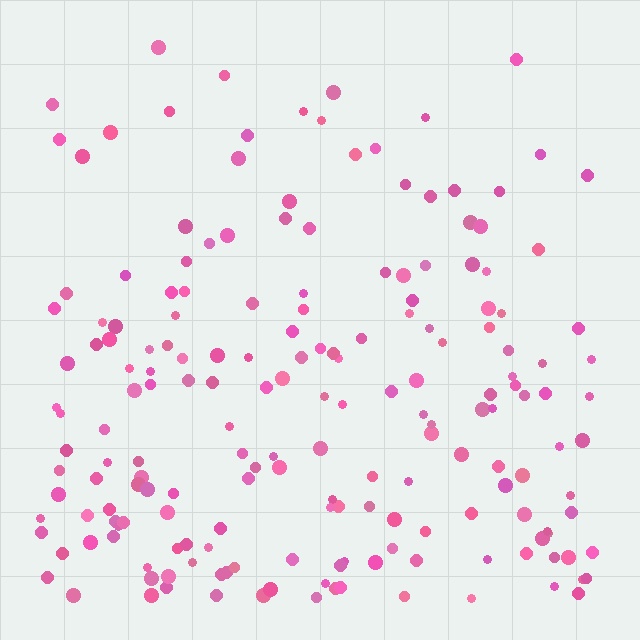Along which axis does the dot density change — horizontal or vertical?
Vertical.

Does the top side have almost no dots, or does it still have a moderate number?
Still a moderate number, just noticeably fewer than the bottom.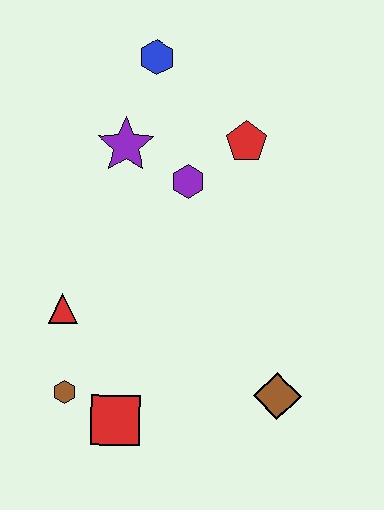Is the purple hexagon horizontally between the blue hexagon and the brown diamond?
Yes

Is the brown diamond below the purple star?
Yes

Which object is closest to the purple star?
The purple hexagon is closest to the purple star.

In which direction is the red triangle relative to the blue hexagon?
The red triangle is below the blue hexagon.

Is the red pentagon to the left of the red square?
No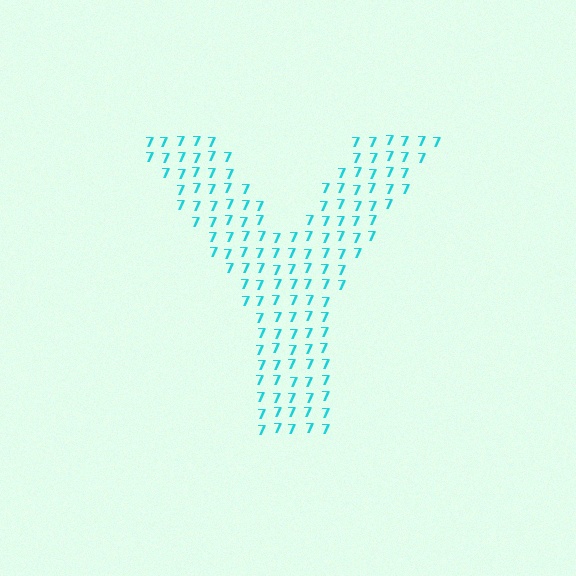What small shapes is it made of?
It is made of small digit 7's.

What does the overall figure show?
The overall figure shows the letter Y.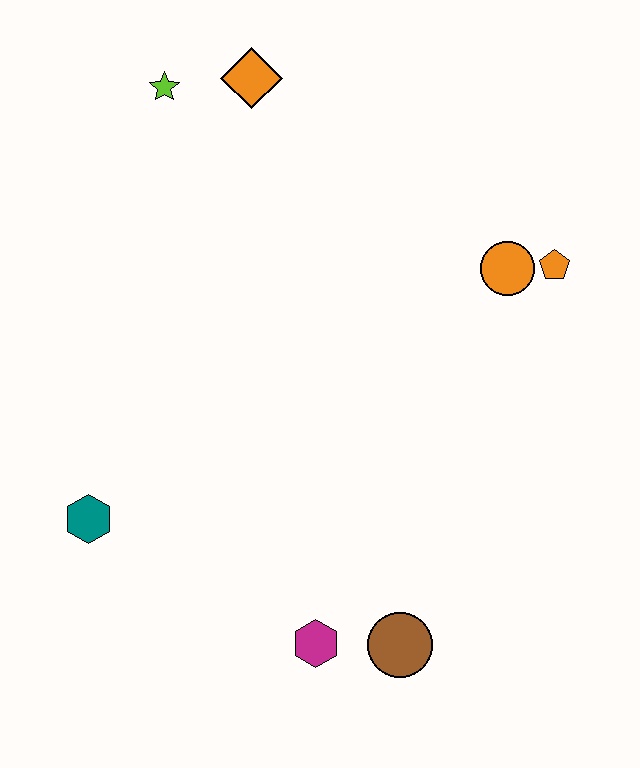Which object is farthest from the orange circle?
The teal hexagon is farthest from the orange circle.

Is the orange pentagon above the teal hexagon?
Yes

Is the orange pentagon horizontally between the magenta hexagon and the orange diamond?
No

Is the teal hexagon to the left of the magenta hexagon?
Yes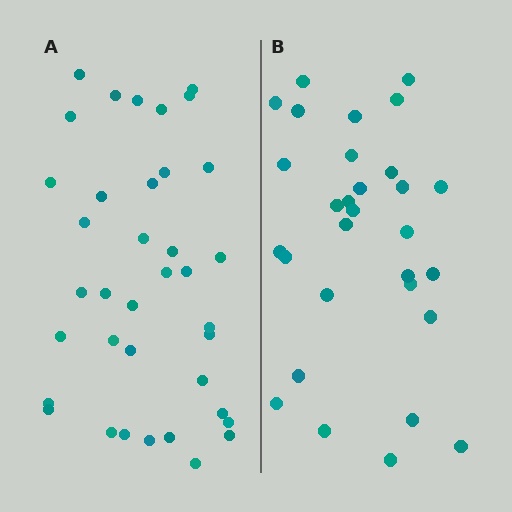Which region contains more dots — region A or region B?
Region A (the left region) has more dots.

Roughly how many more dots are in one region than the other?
Region A has roughly 8 or so more dots than region B.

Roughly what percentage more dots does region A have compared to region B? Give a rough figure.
About 25% more.